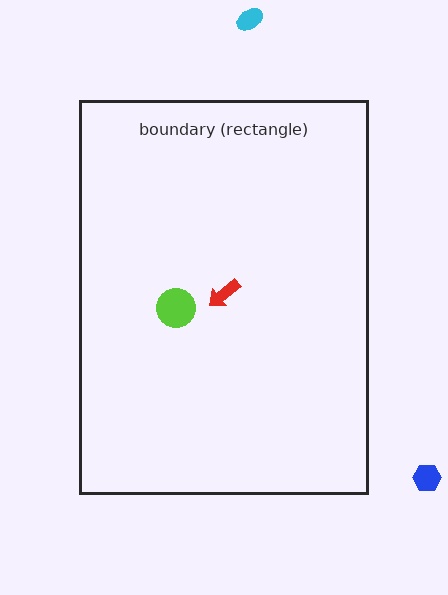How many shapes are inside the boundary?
2 inside, 2 outside.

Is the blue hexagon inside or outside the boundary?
Outside.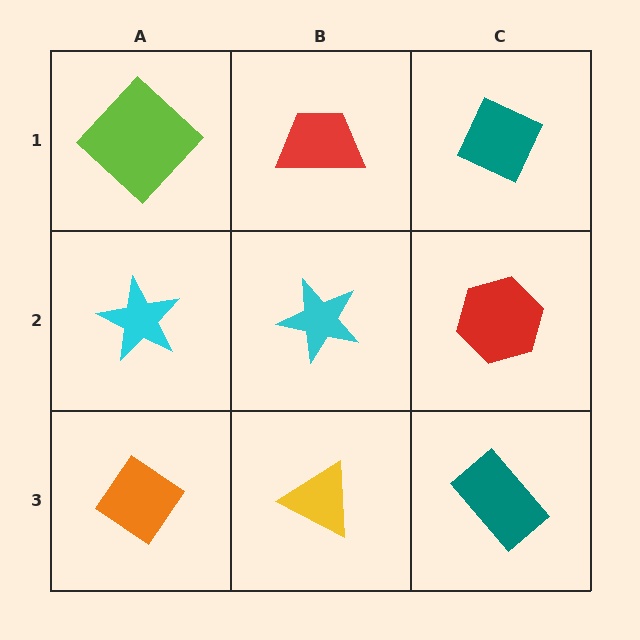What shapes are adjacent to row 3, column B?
A cyan star (row 2, column B), an orange diamond (row 3, column A), a teal rectangle (row 3, column C).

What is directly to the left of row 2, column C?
A cyan star.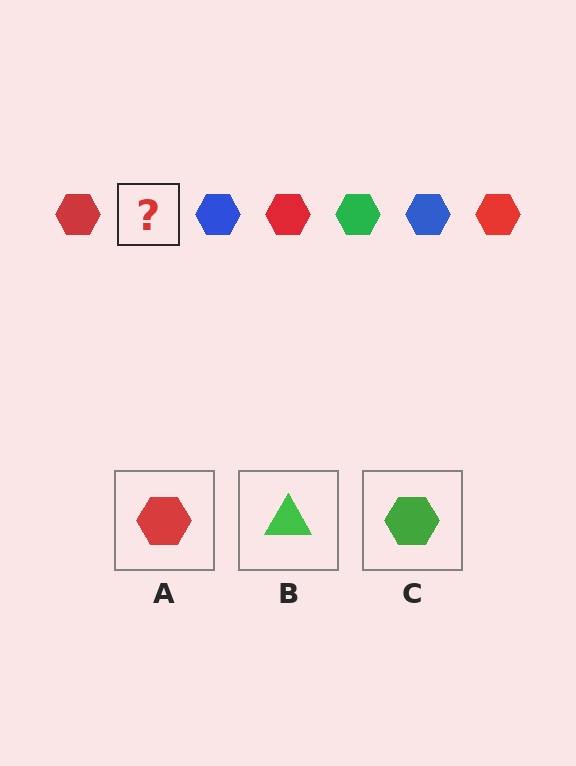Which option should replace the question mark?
Option C.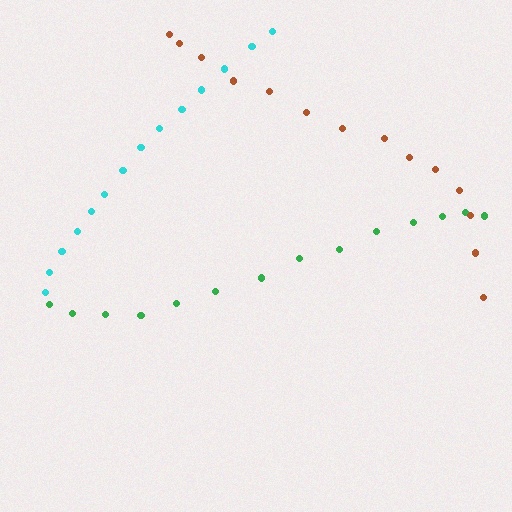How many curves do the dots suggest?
There are 3 distinct paths.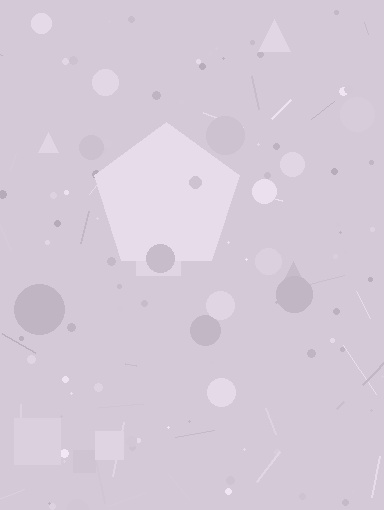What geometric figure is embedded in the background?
A pentagon is embedded in the background.